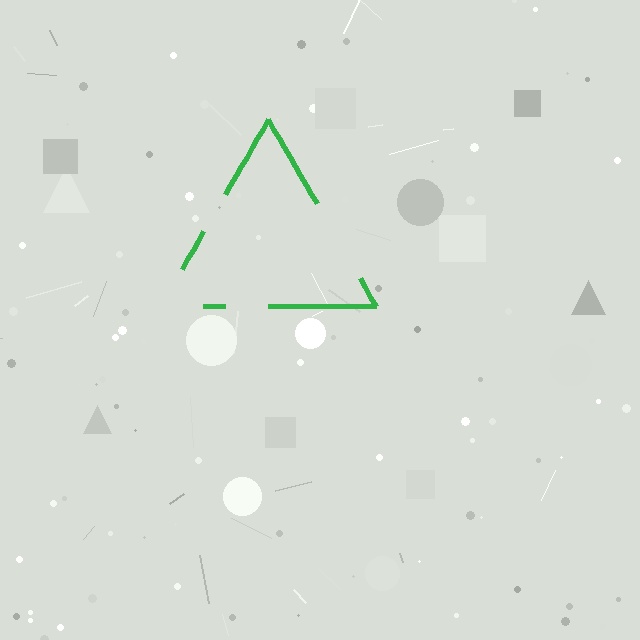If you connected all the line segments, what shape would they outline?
They would outline a triangle.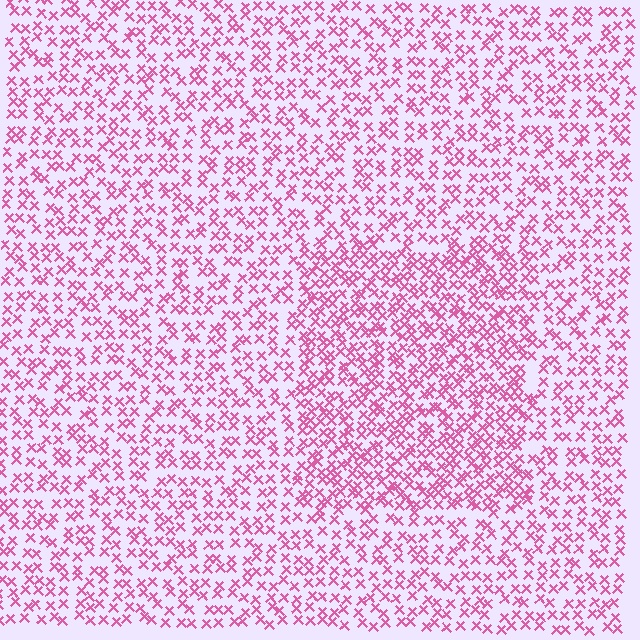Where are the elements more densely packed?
The elements are more densely packed inside the rectangle boundary.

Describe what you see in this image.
The image contains small pink elements arranged at two different densities. A rectangle-shaped region is visible where the elements are more densely packed than the surrounding area.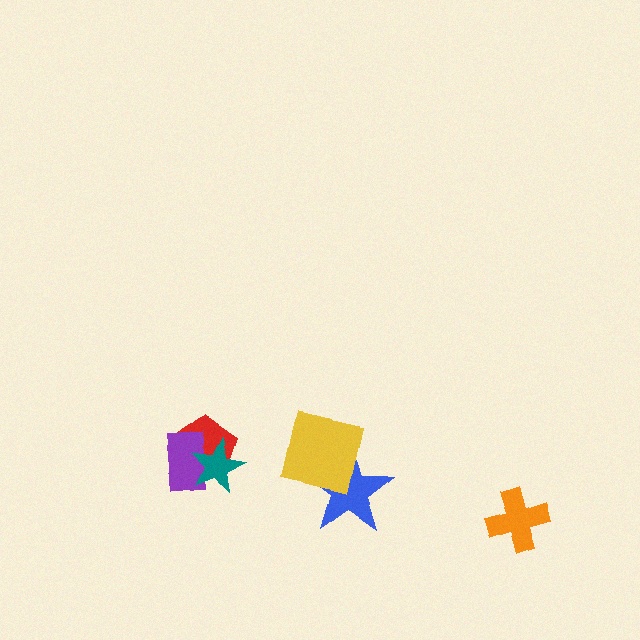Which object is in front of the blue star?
The yellow square is in front of the blue star.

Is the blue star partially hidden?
Yes, it is partially covered by another shape.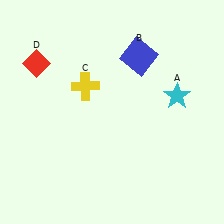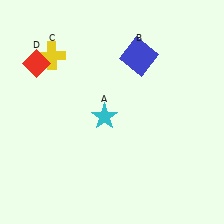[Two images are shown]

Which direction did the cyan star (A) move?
The cyan star (A) moved left.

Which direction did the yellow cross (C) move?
The yellow cross (C) moved left.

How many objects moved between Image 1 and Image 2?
2 objects moved between the two images.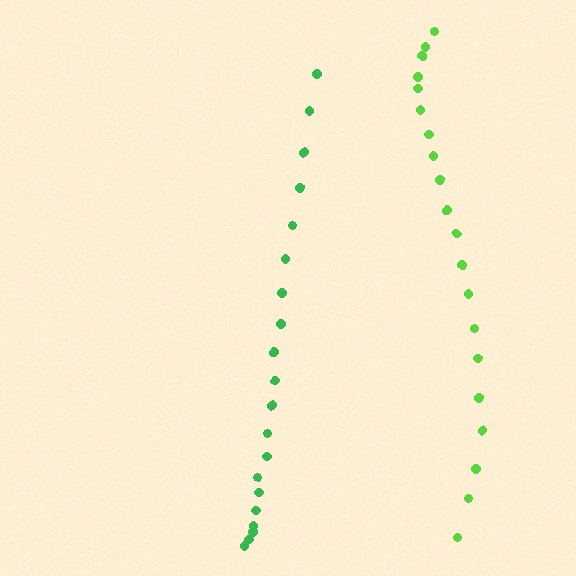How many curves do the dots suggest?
There are 2 distinct paths.